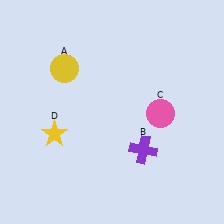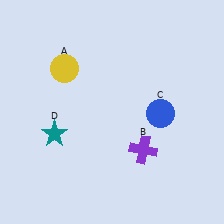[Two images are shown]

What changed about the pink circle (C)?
In Image 1, C is pink. In Image 2, it changed to blue.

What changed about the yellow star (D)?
In Image 1, D is yellow. In Image 2, it changed to teal.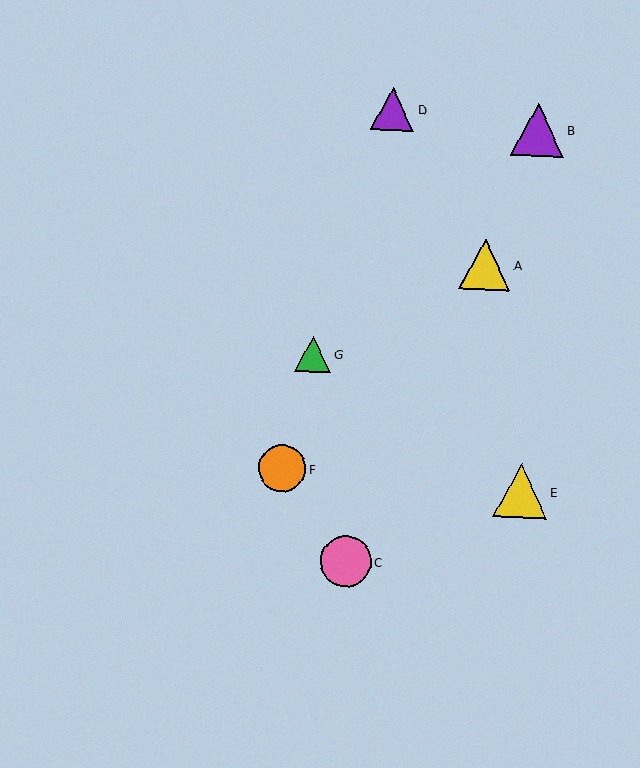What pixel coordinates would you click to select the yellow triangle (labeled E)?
Click at (521, 491) to select the yellow triangle E.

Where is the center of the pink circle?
The center of the pink circle is at (346, 562).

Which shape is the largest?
The yellow triangle (labeled E) is the largest.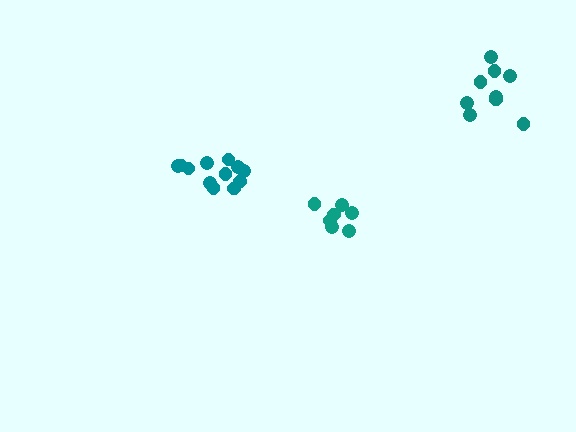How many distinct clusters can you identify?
There are 3 distinct clusters.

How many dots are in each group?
Group 1: 12 dots, Group 2: 9 dots, Group 3: 7 dots (28 total).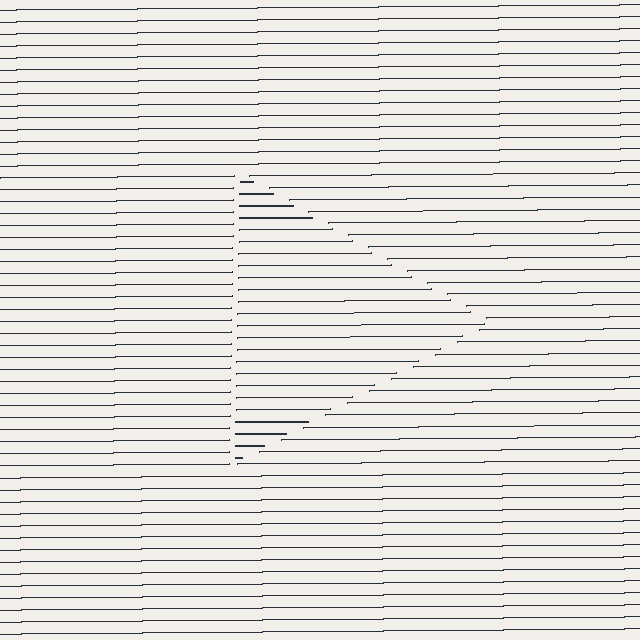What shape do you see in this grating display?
An illusory triangle. The interior of the shape contains the same grating, shifted by half a period — the contour is defined by the phase discontinuity where line-ends from the inner and outer gratings abut.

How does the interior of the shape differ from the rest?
The interior of the shape contains the same grating, shifted by half a period — the contour is defined by the phase discontinuity where line-ends from the inner and outer gratings abut.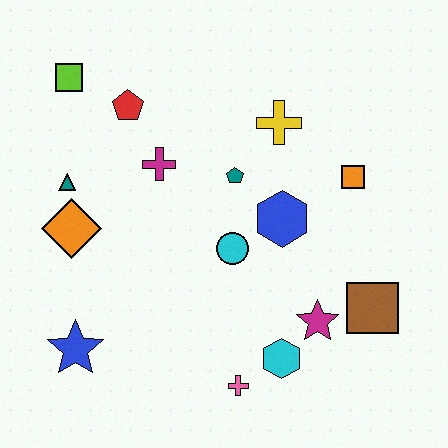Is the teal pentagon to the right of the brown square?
No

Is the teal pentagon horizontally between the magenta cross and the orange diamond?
No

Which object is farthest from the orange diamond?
The brown square is farthest from the orange diamond.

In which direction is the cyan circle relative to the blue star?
The cyan circle is to the right of the blue star.